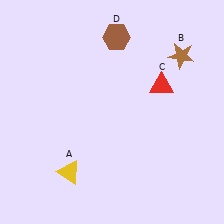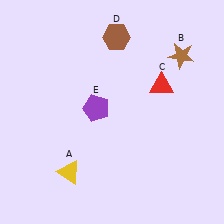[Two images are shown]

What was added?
A purple pentagon (E) was added in Image 2.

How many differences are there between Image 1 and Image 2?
There is 1 difference between the two images.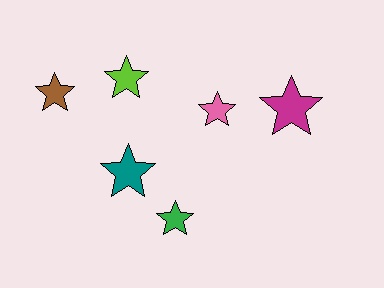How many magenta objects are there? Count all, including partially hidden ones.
There is 1 magenta object.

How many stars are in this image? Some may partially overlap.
There are 6 stars.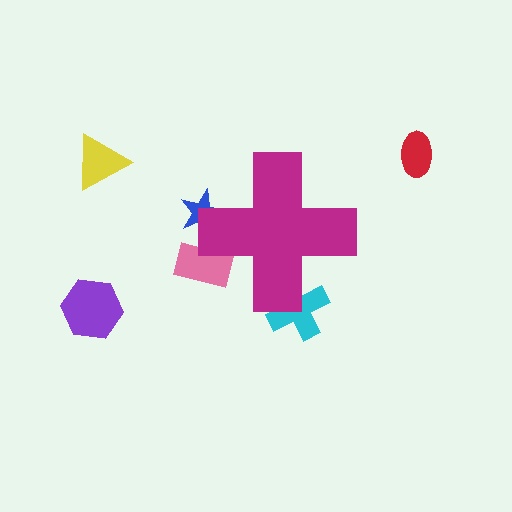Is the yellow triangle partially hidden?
No, the yellow triangle is fully visible.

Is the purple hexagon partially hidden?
No, the purple hexagon is fully visible.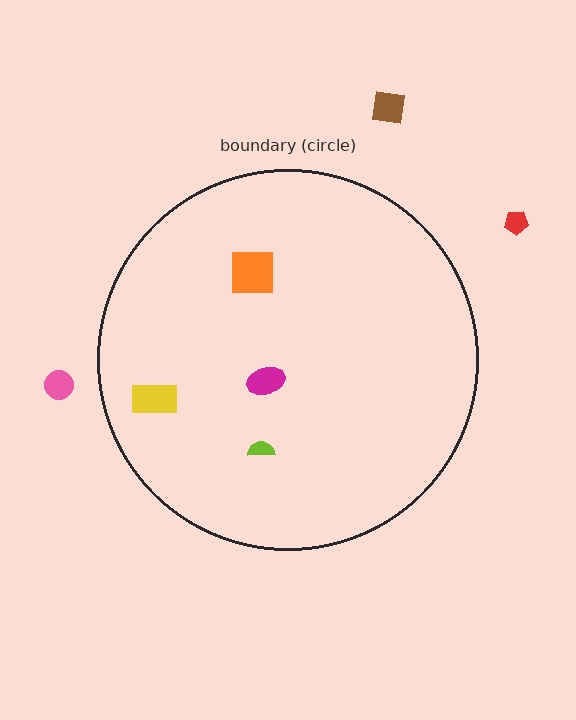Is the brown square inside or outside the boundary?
Outside.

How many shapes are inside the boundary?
4 inside, 3 outside.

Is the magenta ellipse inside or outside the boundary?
Inside.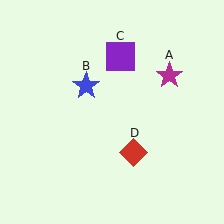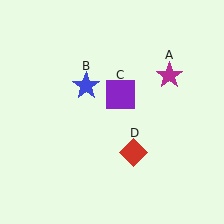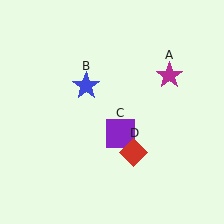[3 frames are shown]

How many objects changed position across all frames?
1 object changed position: purple square (object C).